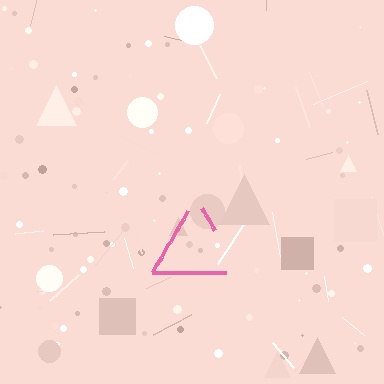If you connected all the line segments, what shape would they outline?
They would outline a triangle.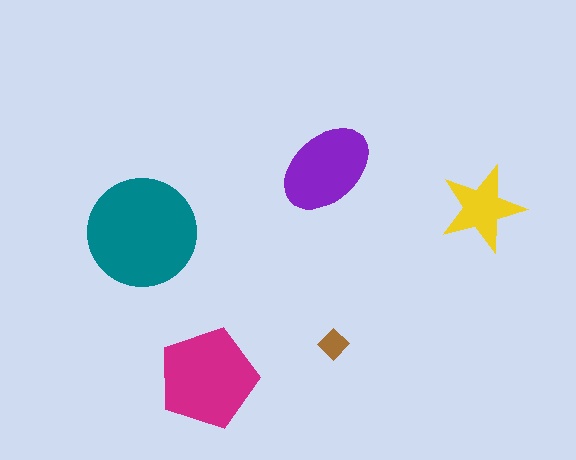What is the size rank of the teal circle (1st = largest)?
1st.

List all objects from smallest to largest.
The brown diamond, the yellow star, the purple ellipse, the magenta pentagon, the teal circle.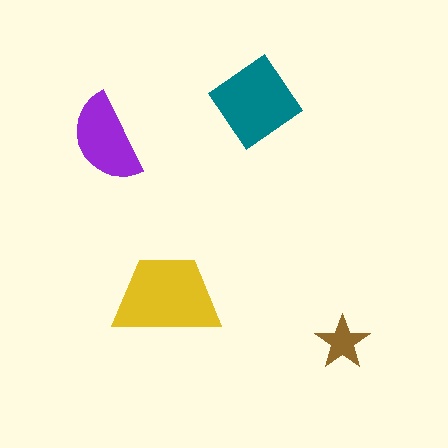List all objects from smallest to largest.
The brown star, the purple semicircle, the teal diamond, the yellow trapezoid.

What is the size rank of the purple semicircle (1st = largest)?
3rd.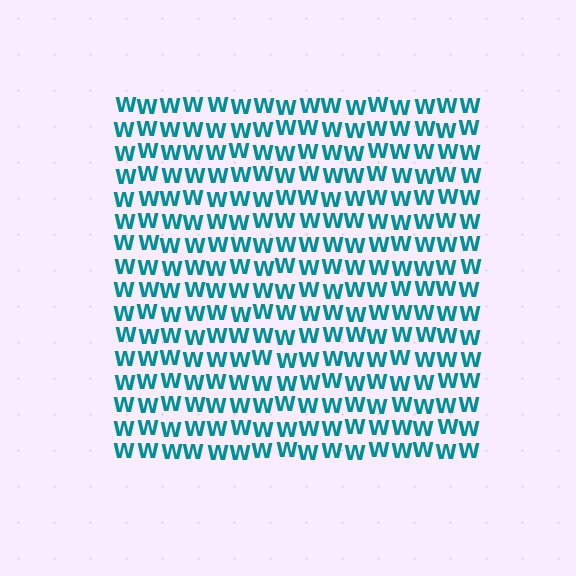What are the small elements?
The small elements are letter W's.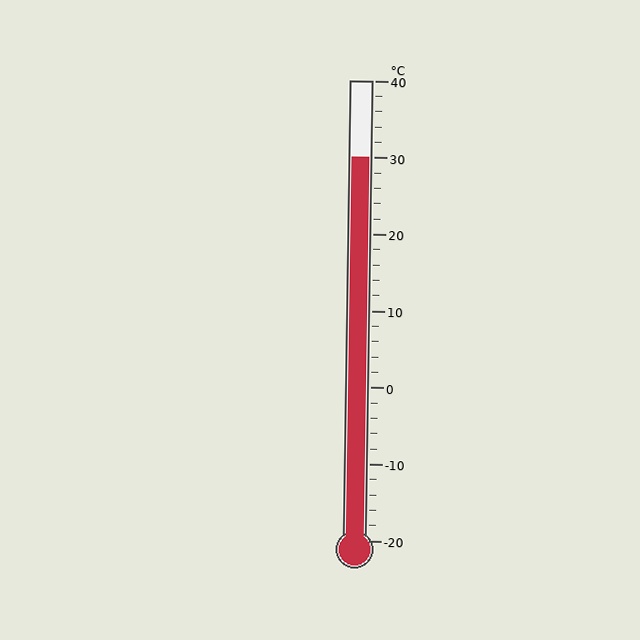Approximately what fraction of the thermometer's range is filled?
The thermometer is filled to approximately 85% of its range.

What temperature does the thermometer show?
The thermometer shows approximately 30°C.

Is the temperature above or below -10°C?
The temperature is above -10°C.